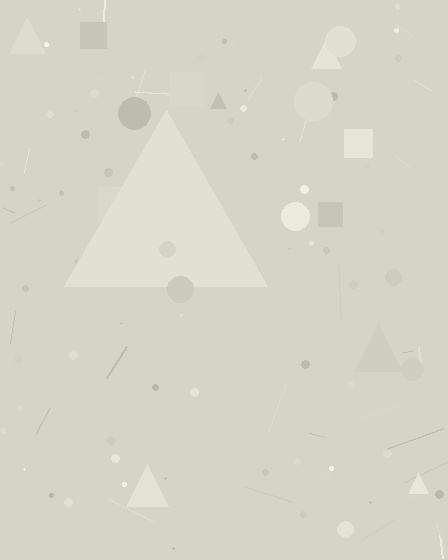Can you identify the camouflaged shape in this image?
The camouflaged shape is a triangle.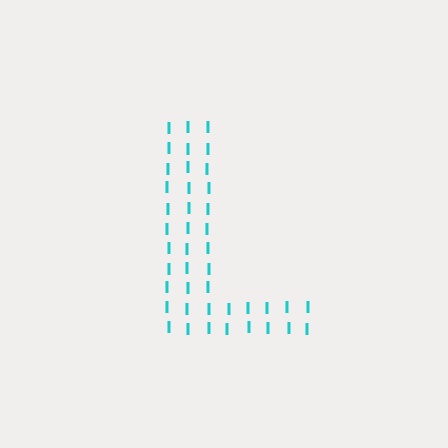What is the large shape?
The large shape is the letter L.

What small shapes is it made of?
It is made of small letter I's.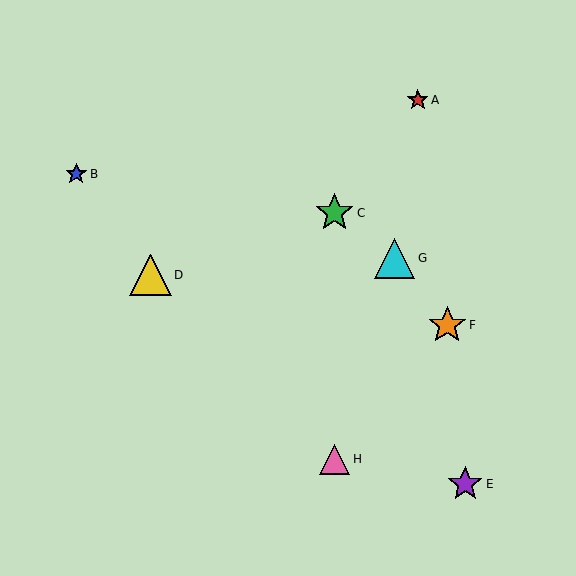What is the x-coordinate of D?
Object D is at x≈150.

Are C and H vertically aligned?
Yes, both are at x≈335.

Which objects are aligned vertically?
Objects C, H are aligned vertically.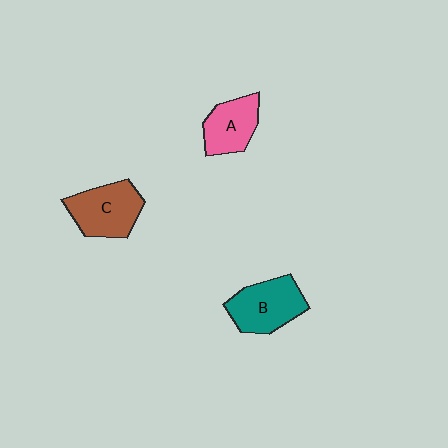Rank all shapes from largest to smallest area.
From largest to smallest: C (brown), B (teal), A (pink).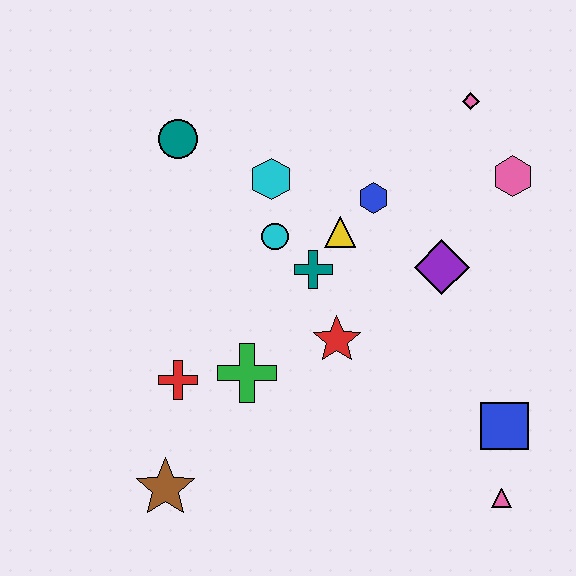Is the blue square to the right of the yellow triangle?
Yes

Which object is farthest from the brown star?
The pink diamond is farthest from the brown star.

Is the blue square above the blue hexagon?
No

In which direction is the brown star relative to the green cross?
The brown star is below the green cross.